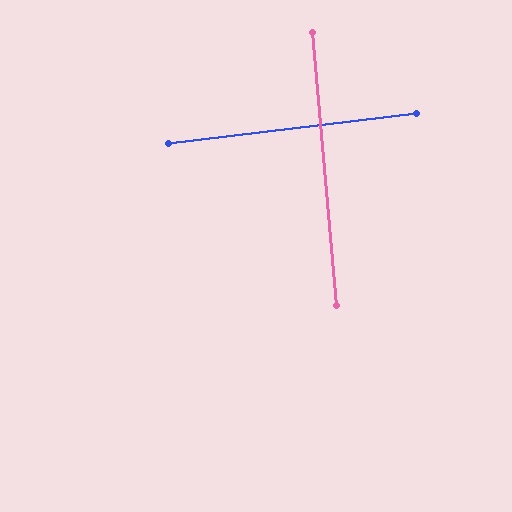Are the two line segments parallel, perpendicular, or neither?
Perpendicular — they meet at approximately 88°.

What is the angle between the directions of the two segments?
Approximately 88 degrees.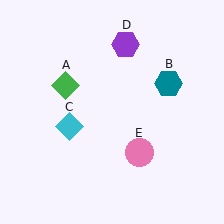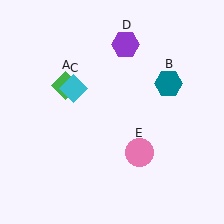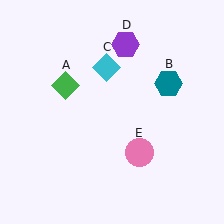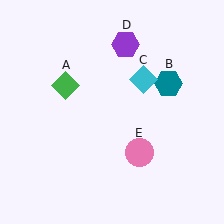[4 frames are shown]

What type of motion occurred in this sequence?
The cyan diamond (object C) rotated clockwise around the center of the scene.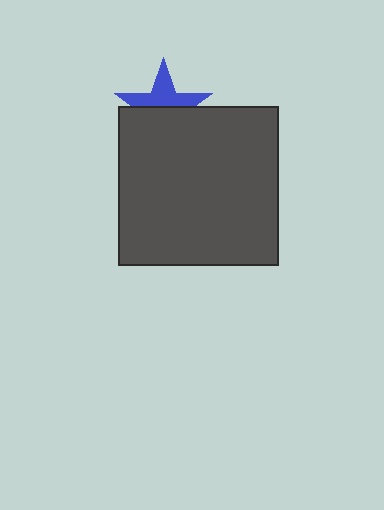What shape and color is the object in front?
The object in front is a dark gray square.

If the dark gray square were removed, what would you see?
You would see the complete blue star.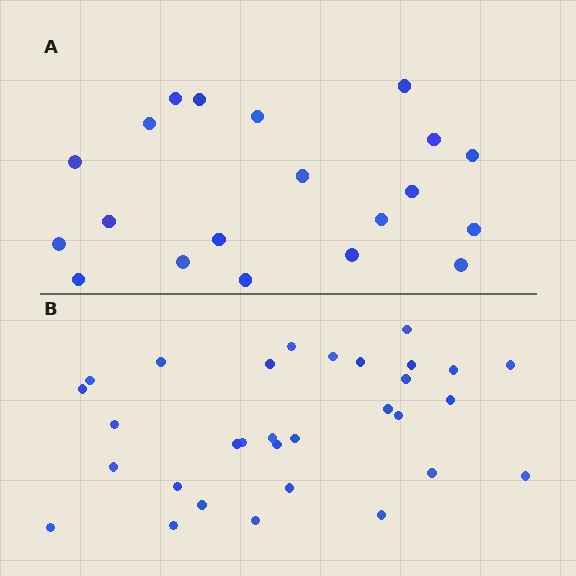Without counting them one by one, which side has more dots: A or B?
Region B (the bottom region) has more dots.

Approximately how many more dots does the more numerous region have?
Region B has roughly 12 or so more dots than region A.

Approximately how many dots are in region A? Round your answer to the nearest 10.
About 20 dots.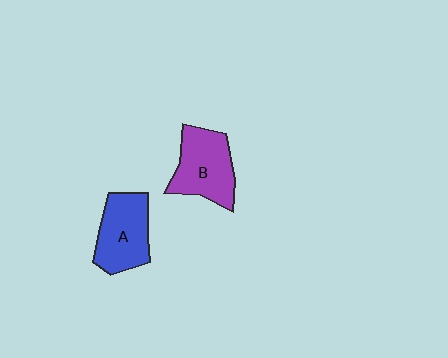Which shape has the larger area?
Shape B (purple).